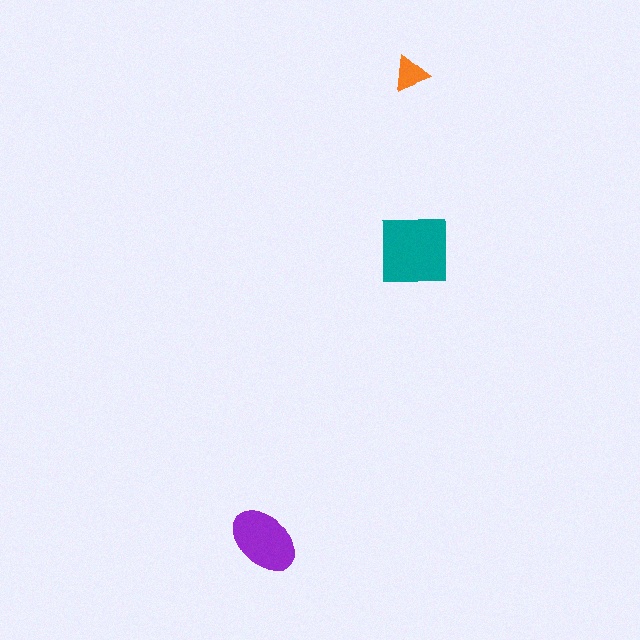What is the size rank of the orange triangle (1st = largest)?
3rd.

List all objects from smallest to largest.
The orange triangle, the purple ellipse, the teal square.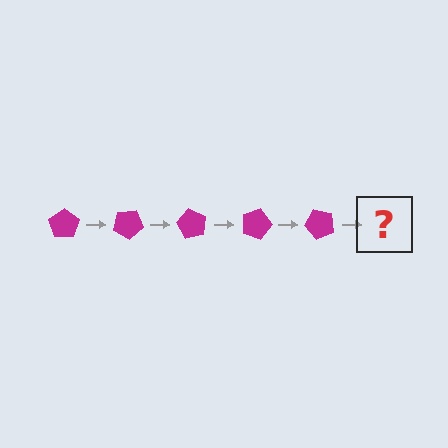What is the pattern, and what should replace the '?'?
The pattern is that the pentagon rotates 30 degrees each step. The '?' should be a magenta pentagon rotated 150 degrees.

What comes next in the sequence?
The next element should be a magenta pentagon rotated 150 degrees.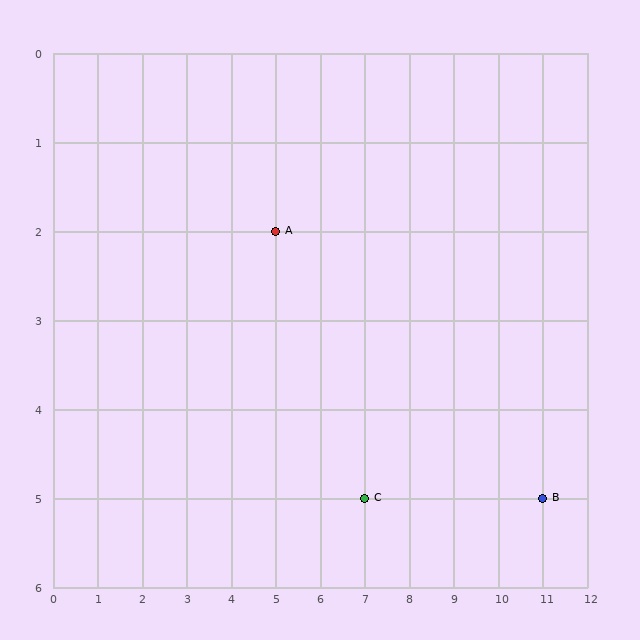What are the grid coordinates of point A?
Point A is at grid coordinates (5, 2).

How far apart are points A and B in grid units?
Points A and B are 6 columns and 3 rows apart (about 6.7 grid units diagonally).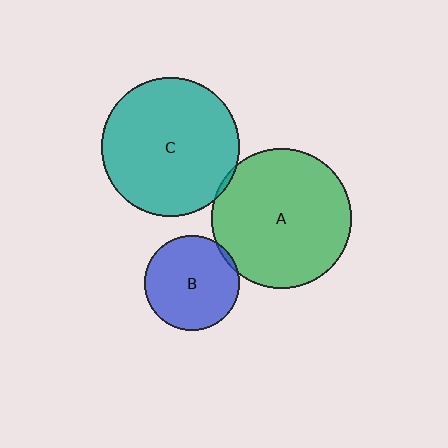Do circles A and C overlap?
Yes.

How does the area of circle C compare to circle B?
Approximately 2.1 times.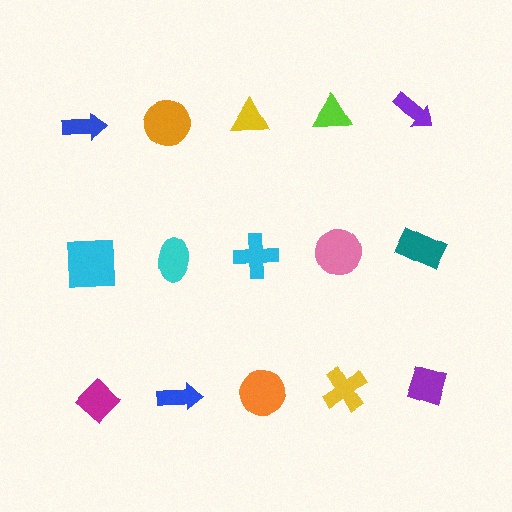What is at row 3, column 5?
A purple diamond.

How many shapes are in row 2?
5 shapes.